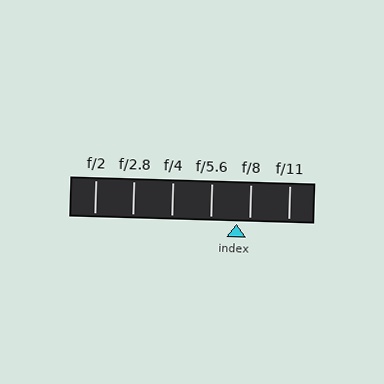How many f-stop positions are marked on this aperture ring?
There are 6 f-stop positions marked.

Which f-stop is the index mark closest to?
The index mark is closest to f/8.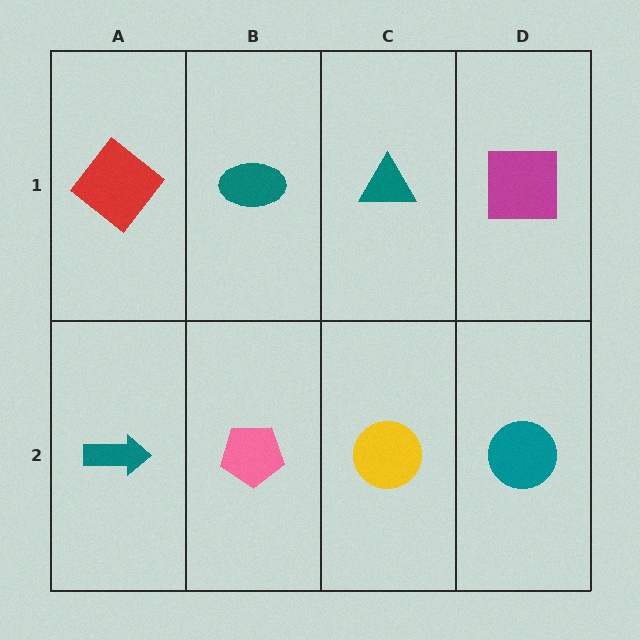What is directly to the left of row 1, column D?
A teal triangle.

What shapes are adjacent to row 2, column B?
A teal ellipse (row 1, column B), a teal arrow (row 2, column A), a yellow circle (row 2, column C).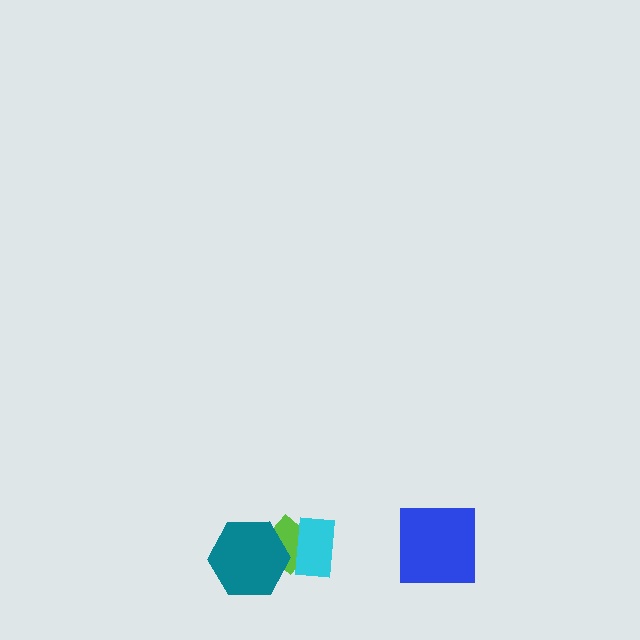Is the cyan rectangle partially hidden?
No, no other shape covers it.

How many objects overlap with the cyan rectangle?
1 object overlaps with the cyan rectangle.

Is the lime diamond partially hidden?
Yes, it is partially covered by another shape.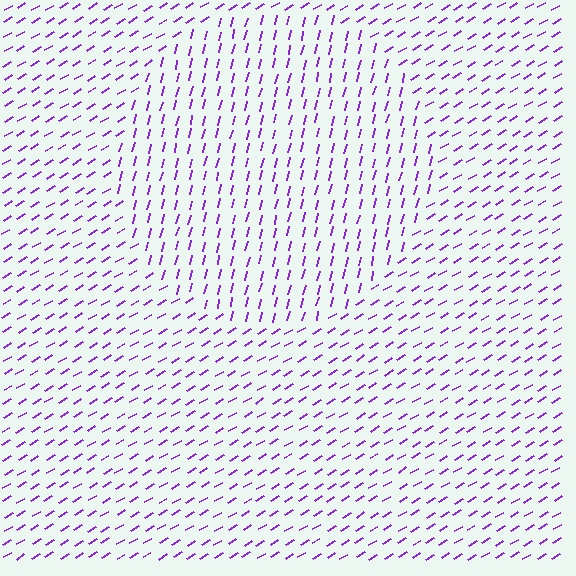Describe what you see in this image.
The image is filled with small purple line segments. A circle region in the image has lines oriented differently from the surrounding lines, creating a visible texture boundary.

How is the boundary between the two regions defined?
The boundary is defined purely by a change in line orientation (approximately 45 degrees difference). All lines are the same color and thickness.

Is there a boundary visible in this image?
Yes, there is a texture boundary formed by a change in line orientation.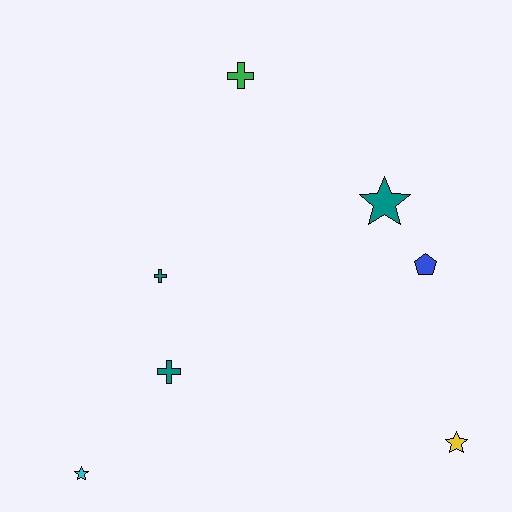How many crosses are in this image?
There are 3 crosses.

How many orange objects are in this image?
There are no orange objects.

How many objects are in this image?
There are 7 objects.